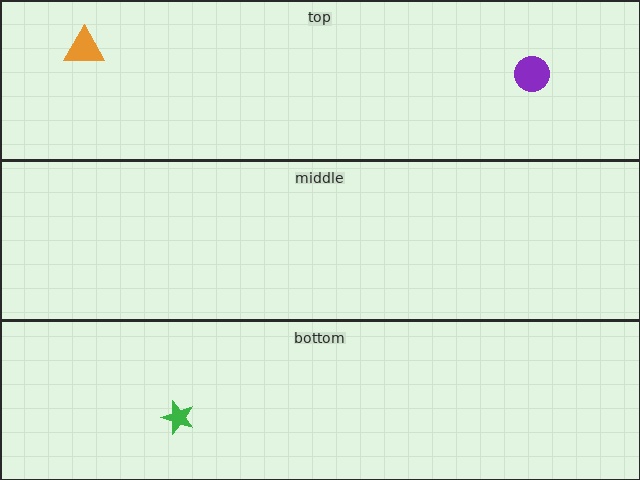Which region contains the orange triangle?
The top region.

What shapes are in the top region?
The purple circle, the orange triangle.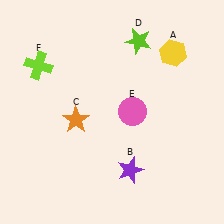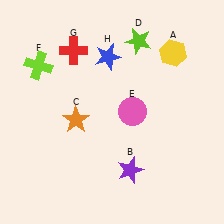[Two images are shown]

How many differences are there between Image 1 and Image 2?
There are 2 differences between the two images.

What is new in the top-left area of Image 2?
A red cross (G) was added in the top-left area of Image 2.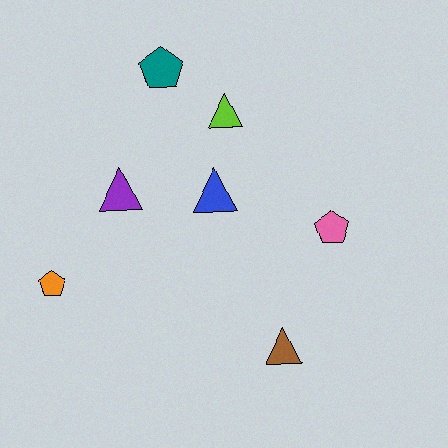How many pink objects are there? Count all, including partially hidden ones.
There is 1 pink object.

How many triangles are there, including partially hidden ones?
There are 4 triangles.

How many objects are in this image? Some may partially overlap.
There are 7 objects.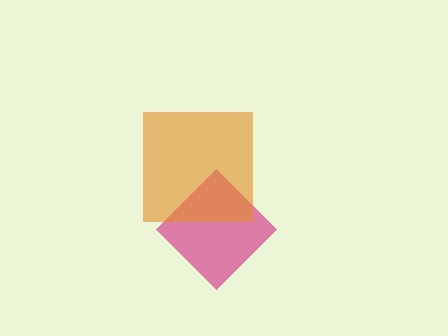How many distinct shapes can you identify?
There are 2 distinct shapes: a magenta diamond, an orange square.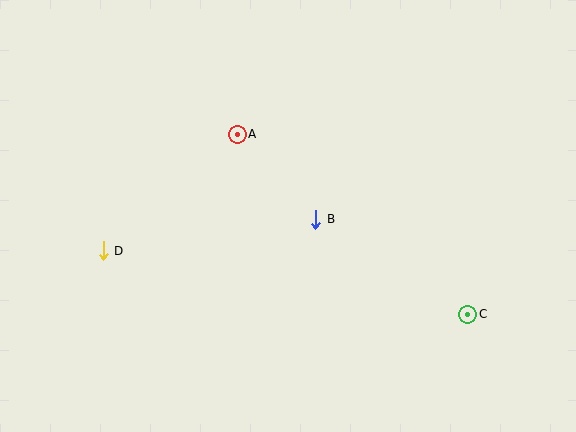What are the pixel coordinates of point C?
Point C is at (468, 314).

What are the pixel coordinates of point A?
Point A is at (237, 134).